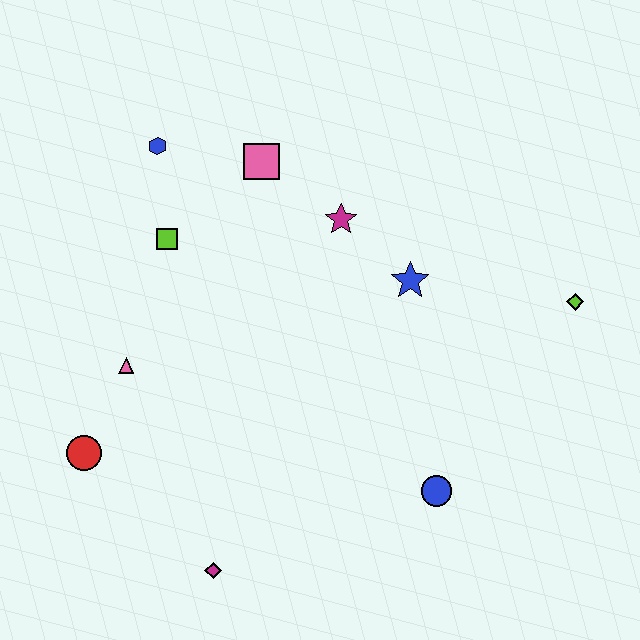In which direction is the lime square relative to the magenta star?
The lime square is to the left of the magenta star.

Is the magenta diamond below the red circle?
Yes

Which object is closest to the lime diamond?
The blue star is closest to the lime diamond.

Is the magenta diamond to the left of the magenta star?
Yes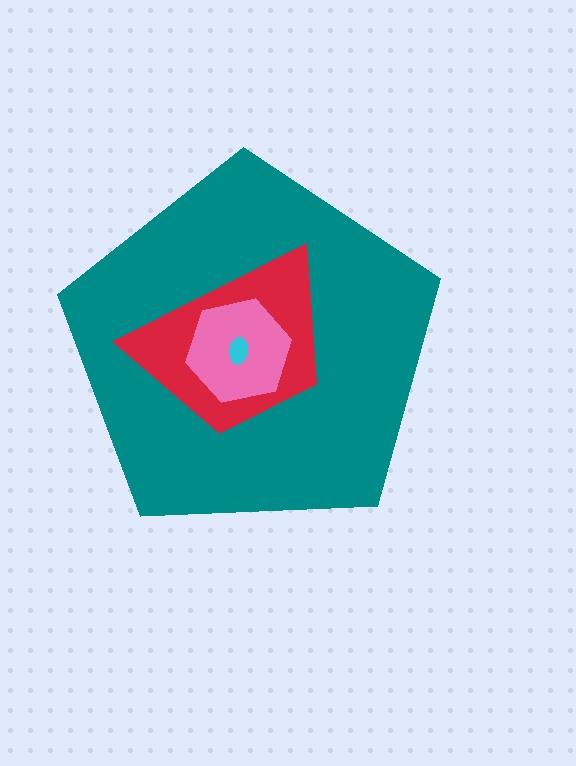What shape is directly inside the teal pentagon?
The red trapezoid.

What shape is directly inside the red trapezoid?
The pink hexagon.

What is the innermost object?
The cyan ellipse.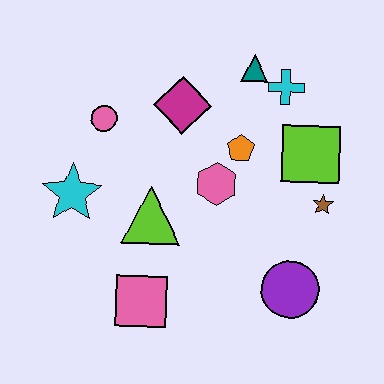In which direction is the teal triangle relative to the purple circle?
The teal triangle is above the purple circle.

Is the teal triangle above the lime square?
Yes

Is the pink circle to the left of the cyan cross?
Yes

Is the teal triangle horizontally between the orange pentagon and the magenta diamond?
No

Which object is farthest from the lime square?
The cyan star is farthest from the lime square.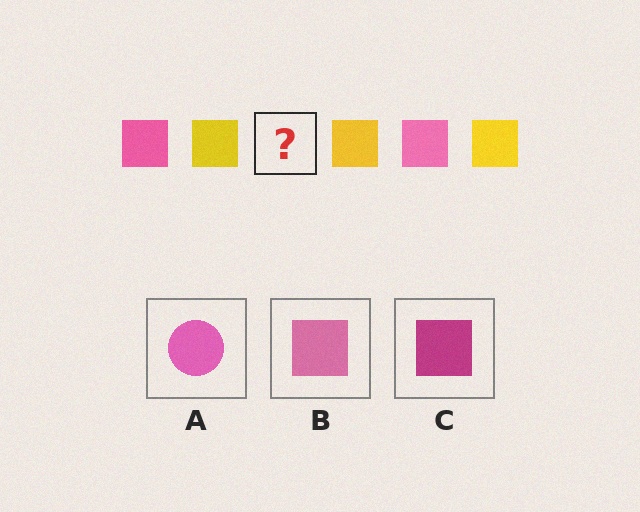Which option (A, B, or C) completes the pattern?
B.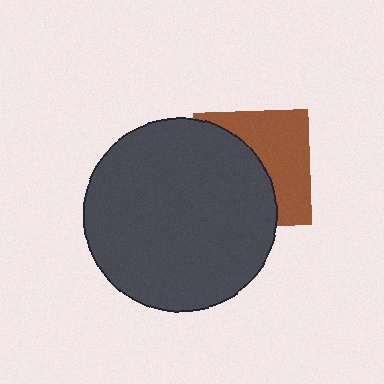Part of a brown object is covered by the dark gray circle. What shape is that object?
It is a square.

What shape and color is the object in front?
The object in front is a dark gray circle.